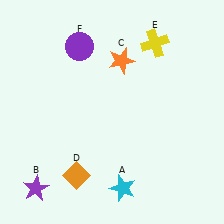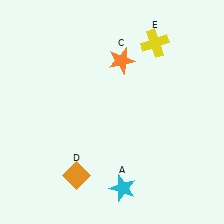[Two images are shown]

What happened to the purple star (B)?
The purple star (B) was removed in Image 2. It was in the bottom-left area of Image 1.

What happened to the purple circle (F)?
The purple circle (F) was removed in Image 2. It was in the top-left area of Image 1.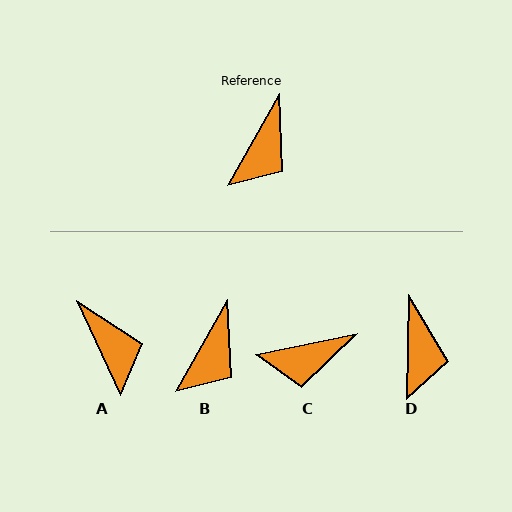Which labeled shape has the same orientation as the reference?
B.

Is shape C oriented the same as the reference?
No, it is off by about 49 degrees.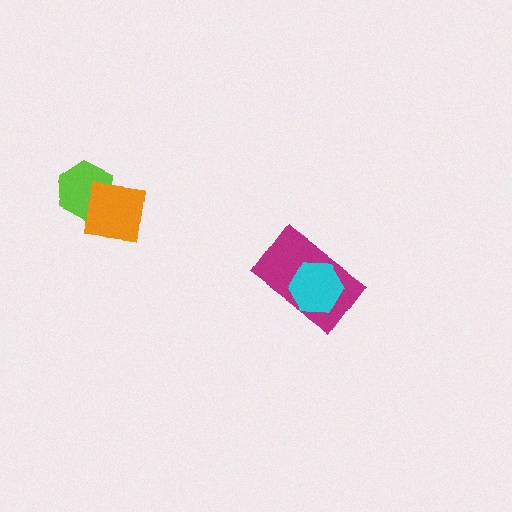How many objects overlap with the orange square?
1 object overlaps with the orange square.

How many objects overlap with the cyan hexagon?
1 object overlaps with the cyan hexagon.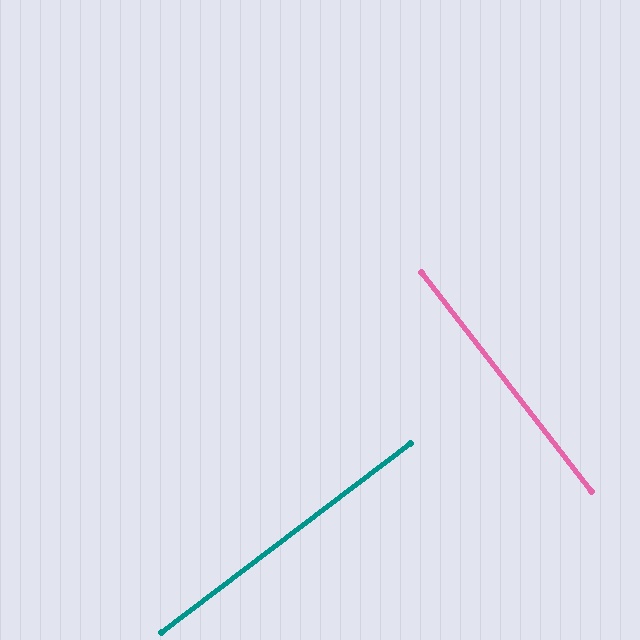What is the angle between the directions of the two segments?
Approximately 90 degrees.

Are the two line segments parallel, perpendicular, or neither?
Perpendicular — they meet at approximately 90°.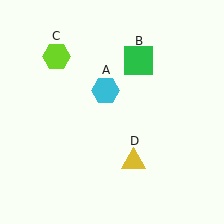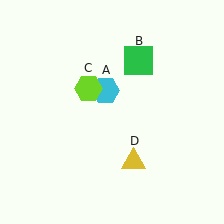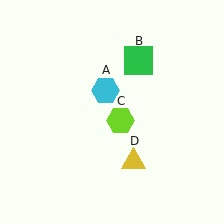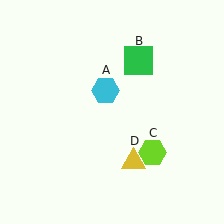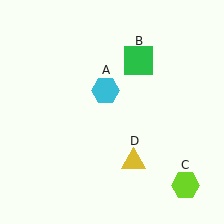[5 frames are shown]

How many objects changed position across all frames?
1 object changed position: lime hexagon (object C).